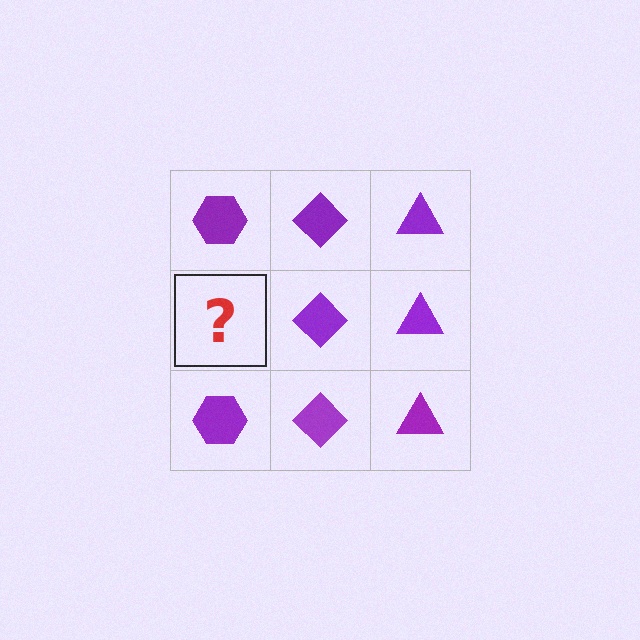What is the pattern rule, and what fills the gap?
The rule is that each column has a consistent shape. The gap should be filled with a purple hexagon.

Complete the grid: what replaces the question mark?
The question mark should be replaced with a purple hexagon.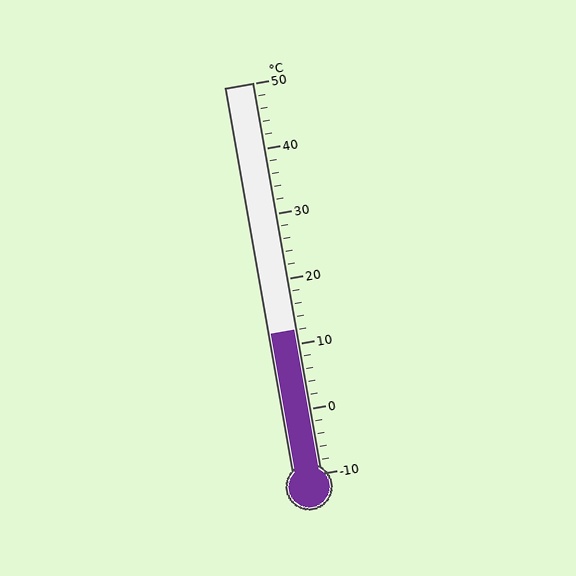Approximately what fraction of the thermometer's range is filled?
The thermometer is filled to approximately 35% of its range.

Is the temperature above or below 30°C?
The temperature is below 30°C.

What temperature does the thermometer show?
The thermometer shows approximately 12°C.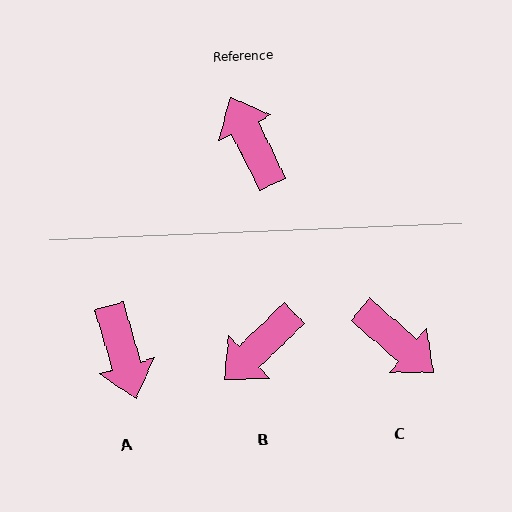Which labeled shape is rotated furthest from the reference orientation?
A, about 170 degrees away.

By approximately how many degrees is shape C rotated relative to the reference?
Approximately 157 degrees clockwise.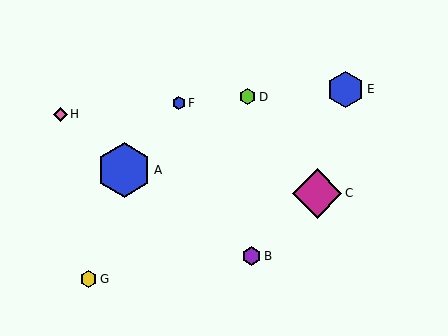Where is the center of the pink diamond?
The center of the pink diamond is at (60, 114).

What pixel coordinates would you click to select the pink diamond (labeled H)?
Click at (60, 114) to select the pink diamond H.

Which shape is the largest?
The blue hexagon (labeled A) is the largest.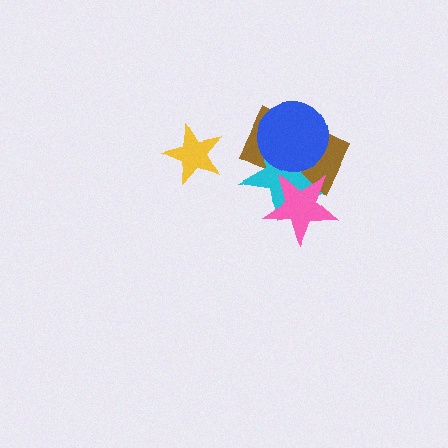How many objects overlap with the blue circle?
2 objects overlap with the blue circle.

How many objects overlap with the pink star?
2 objects overlap with the pink star.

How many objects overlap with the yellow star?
0 objects overlap with the yellow star.